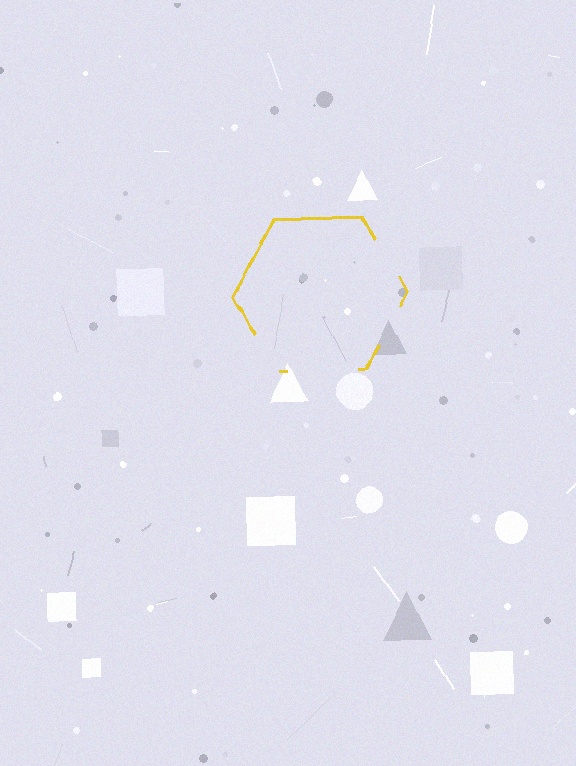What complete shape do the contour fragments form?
The contour fragments form a hexagon.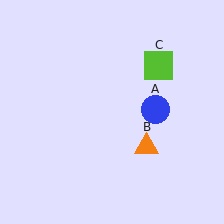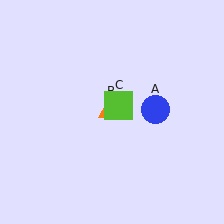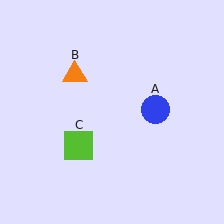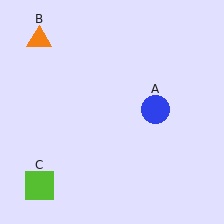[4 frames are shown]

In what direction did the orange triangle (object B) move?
The orange triangle (object B) moved up and to the left.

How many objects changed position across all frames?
2 objects changed position: orange triangle (object B), lime square (object C).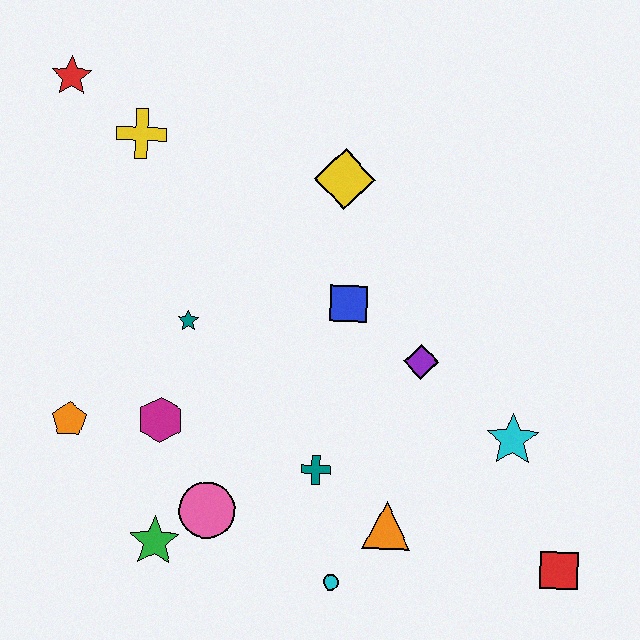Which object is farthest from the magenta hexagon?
The red square is farthest from the magenta hexagon.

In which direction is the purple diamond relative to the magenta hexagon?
The purple diamond is to the right of the magenta hexagon.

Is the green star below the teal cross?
Yes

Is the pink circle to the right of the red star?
Yes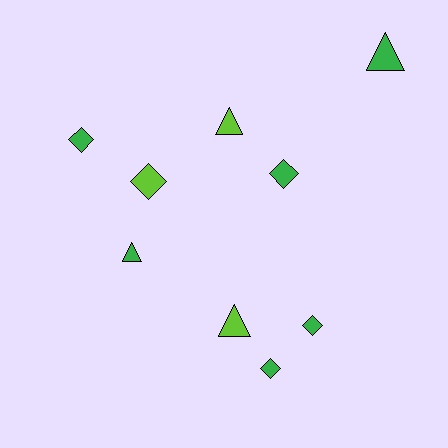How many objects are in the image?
There are 9 objects.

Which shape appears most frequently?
Diamond, with 5 objects.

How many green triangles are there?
There are 2 green triangles.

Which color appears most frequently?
Green, with 6 objects.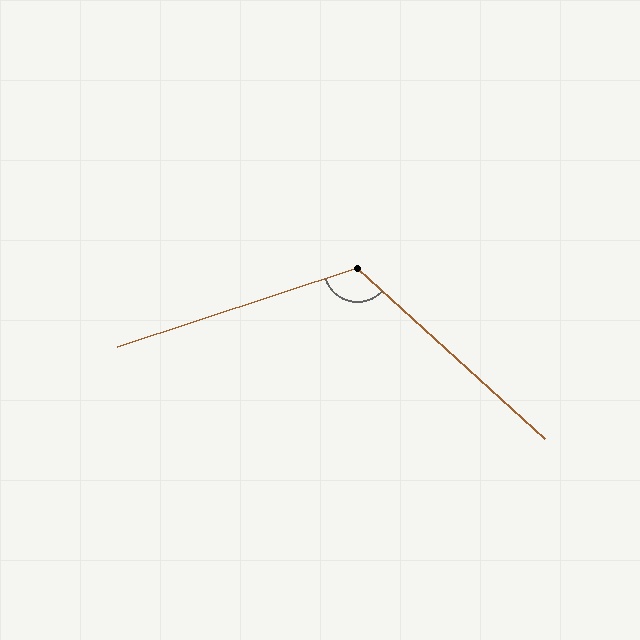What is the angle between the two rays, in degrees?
Approximately 120 degrees.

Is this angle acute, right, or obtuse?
It is obtuse.